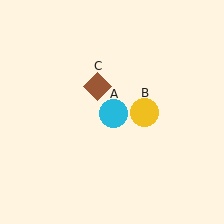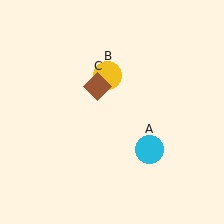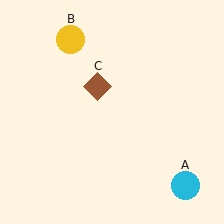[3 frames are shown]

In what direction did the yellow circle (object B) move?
The yellow circle (object B) moved up and to the left.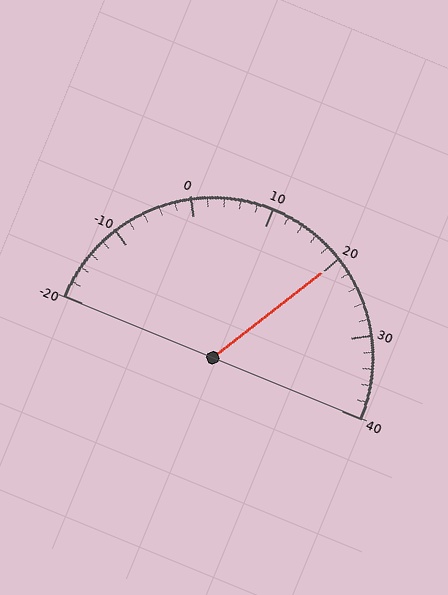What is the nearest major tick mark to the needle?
The nearest major tick mark is 20.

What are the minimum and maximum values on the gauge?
The gauge ranges from -20 to 40.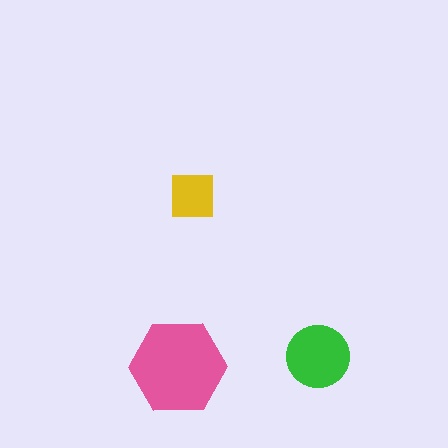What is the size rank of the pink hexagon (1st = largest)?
1st.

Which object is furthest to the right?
The green circle is rightmost.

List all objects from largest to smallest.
The pink hexagon, the green circle, the yellow square.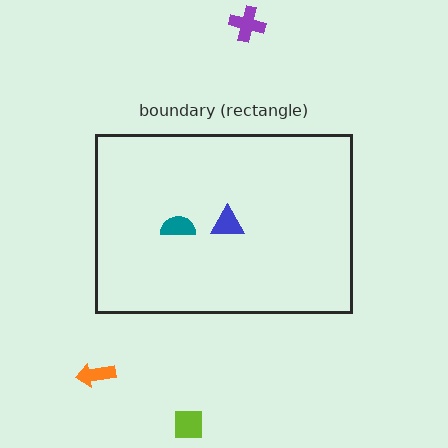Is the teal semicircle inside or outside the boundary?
Inside.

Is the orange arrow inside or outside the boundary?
Outside.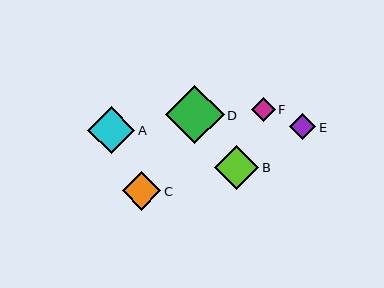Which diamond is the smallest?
Diamond F is the smallest with a size of approximately 23 pixels.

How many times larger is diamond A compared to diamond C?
Diamond A is approximately 1.2 times the size of diamond C.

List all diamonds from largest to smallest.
From largest to smallest: D, A, B, C, E, F.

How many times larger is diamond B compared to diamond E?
Diamond B is approximately 1.7 times the size of diamond E.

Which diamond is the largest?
Diamond D is the largest with a size of approximately 59 pixels.